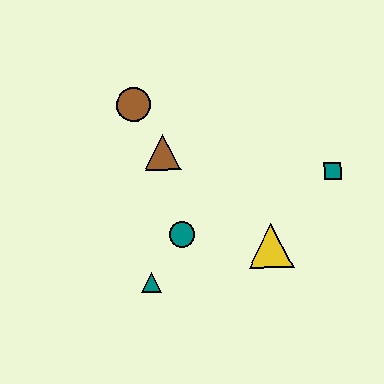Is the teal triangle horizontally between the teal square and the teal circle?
No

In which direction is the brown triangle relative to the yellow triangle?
The brown triangle is to the left of the yellow triangle.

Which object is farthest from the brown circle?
The teal square is farthest from the brown circle.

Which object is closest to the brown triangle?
The brown circle is closest to the brown triangle.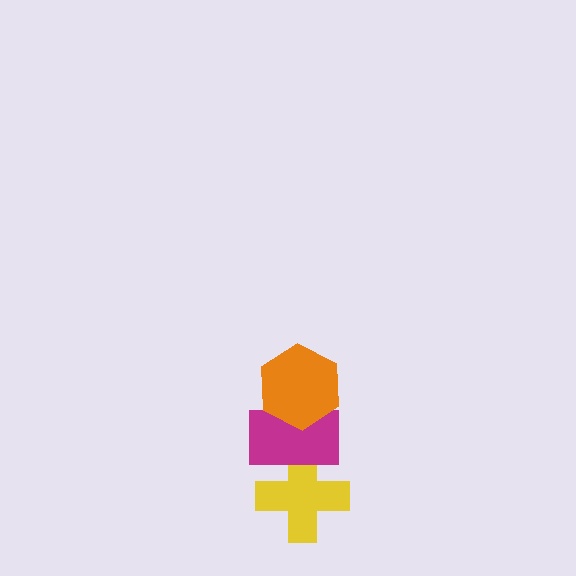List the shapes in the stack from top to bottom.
From top to bottom: the orange hexagon, the magenta rectangle, the yellow cross.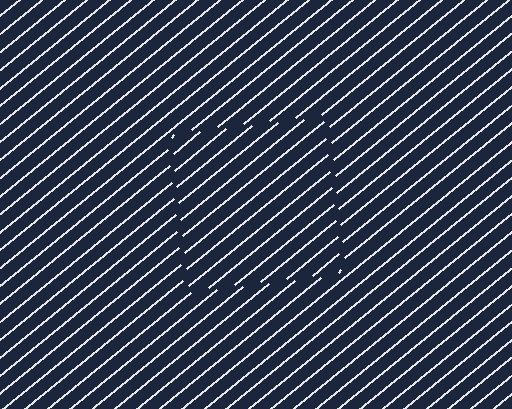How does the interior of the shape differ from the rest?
The interior of the shape contains the same grating, shifted by half a period — the contour is defined by the phase discontinuity where line-ends from the inner and outer gratings abut.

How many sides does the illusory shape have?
4 sides — the line-ends trace a square.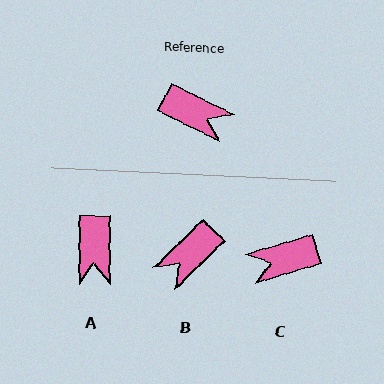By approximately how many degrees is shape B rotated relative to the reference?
Approximately 109 degrees clockwise.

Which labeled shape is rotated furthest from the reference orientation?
C, about 137 degrees away.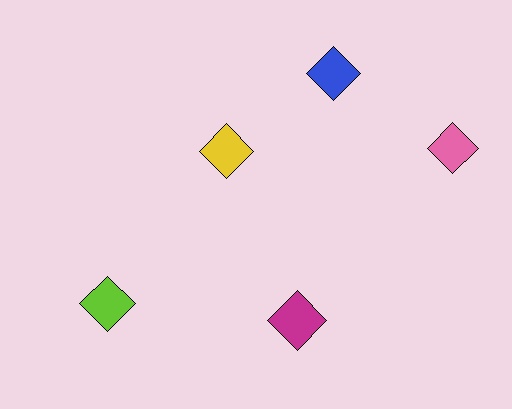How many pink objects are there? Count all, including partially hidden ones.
There is 1 pink object.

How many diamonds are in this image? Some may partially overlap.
There are 5 diamonds.